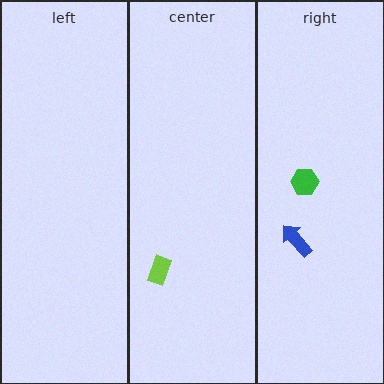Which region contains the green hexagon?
The right region.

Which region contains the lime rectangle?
The center region.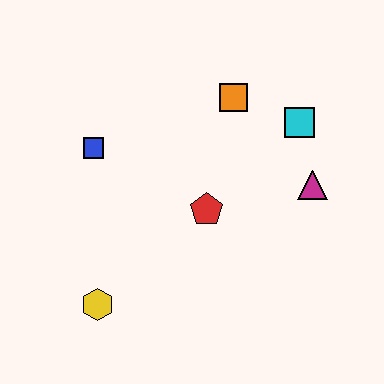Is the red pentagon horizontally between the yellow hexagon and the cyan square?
Yes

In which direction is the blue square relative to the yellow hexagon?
The blue square is above the yellow hexagon.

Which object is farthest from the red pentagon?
The yellow hexagon is farthest from the red pentagon.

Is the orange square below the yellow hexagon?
No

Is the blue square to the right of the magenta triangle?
No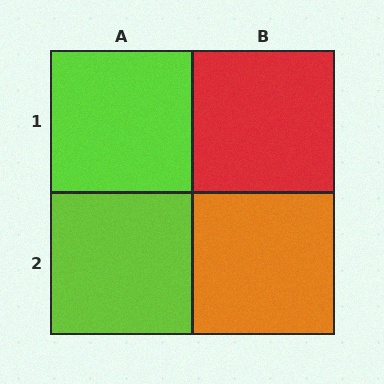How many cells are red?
1 cell is red.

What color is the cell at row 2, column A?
Lime.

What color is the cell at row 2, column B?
Orange.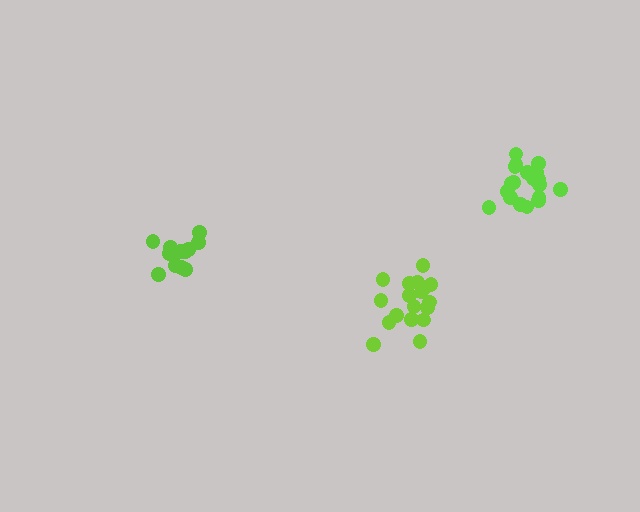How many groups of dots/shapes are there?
There are 3 groups.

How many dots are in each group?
Group 1: 13 dots, Group 2: 18 dots, Group 3: 19 dots (50 total).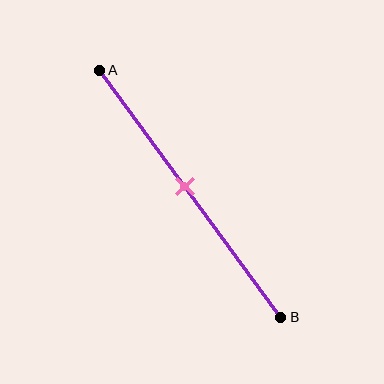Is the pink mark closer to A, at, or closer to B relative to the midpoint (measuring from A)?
The pink mark is approximately at the midpoint of segment AB.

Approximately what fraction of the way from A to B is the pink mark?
The pink mark is approximately 45% of the way from A to B.